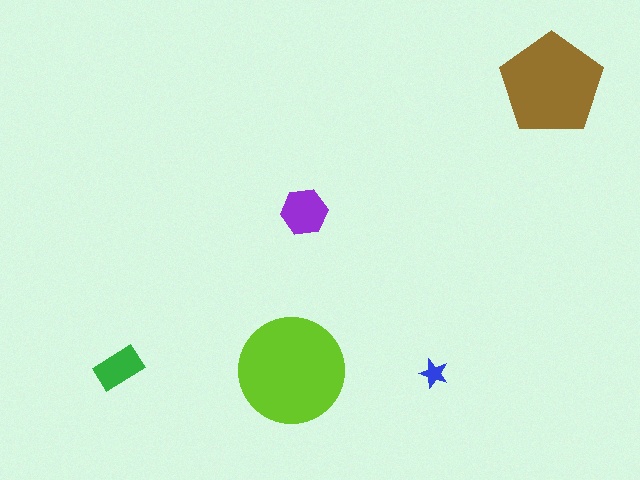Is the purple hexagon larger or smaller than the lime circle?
Smaller.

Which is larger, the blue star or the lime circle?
The lime circle.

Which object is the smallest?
The blue star.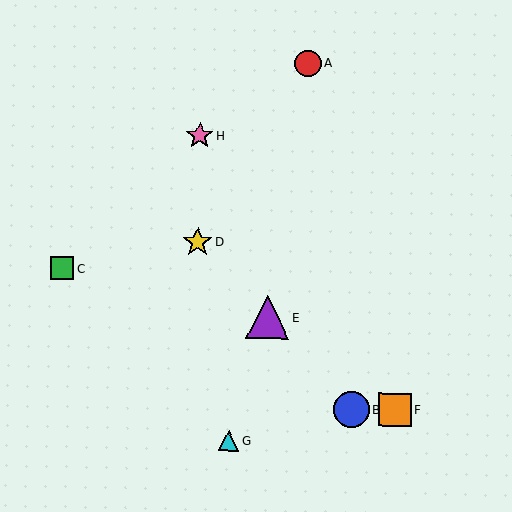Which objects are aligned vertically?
Objects D, H are aligned vertically.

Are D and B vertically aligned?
No, D is at x≈198 and B is at x≈351.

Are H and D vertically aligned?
Yes, both are at x≈200.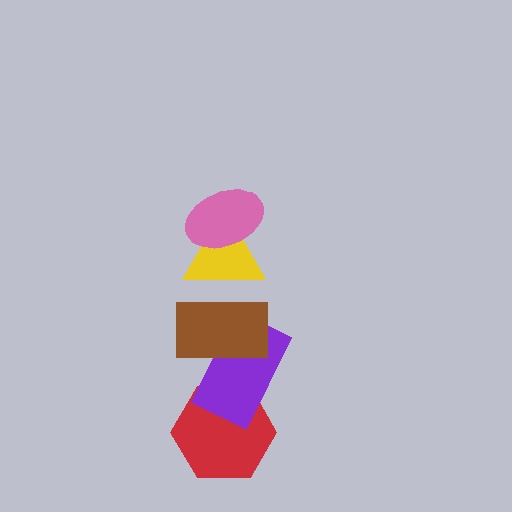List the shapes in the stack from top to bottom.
From top to bottom: the pink ellipse, the yellow triangle, the brown rectangle, the purple rectangle, the red hexagon.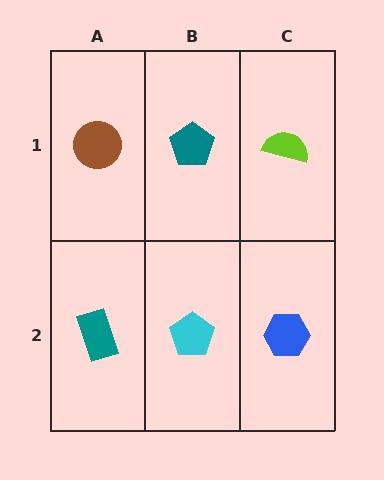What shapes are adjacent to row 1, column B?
A cyan pentagon (row 2, column B), a brown circle (row 1, column A), a lime semicircle (row 1, column C).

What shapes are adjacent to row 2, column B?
A teal pentagon (row 1, column B), a teal rectangle (row 2, column A), a blue hexagon (row 2, column C).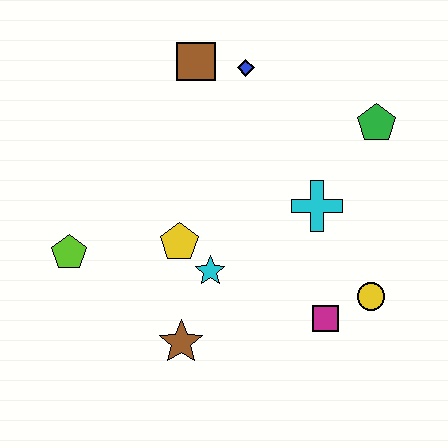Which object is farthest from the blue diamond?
The brown star is farthest from the blue diamond.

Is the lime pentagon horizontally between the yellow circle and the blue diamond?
No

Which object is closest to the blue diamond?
The brown square is closest to the blue diamond.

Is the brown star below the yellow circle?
Yes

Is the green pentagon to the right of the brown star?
Yes